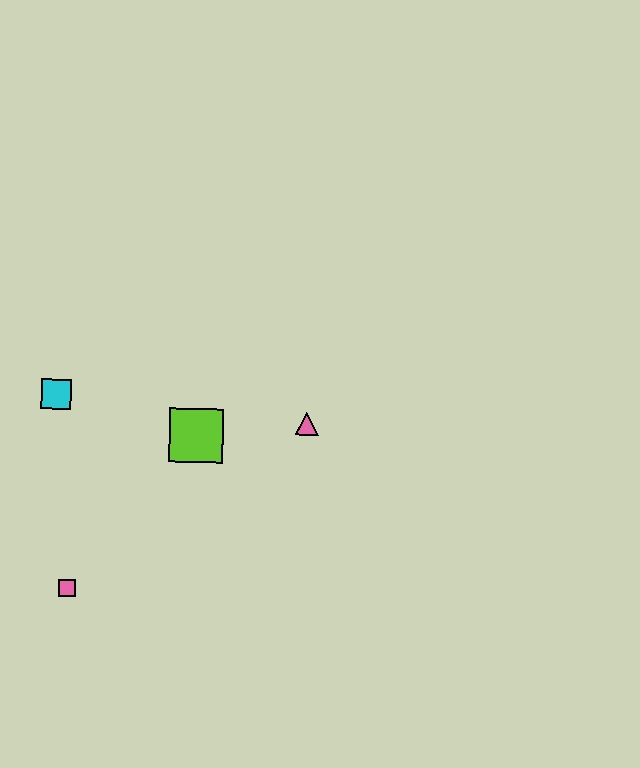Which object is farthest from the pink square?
The pink triangle is farthest from the pink square.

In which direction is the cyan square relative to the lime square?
The cyan square is to the left of the lime square.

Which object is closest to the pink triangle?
The lime square is closest to the pink triangle.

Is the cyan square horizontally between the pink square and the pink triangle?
No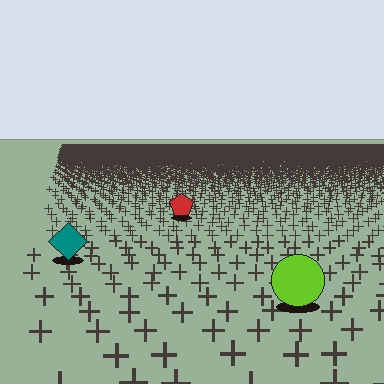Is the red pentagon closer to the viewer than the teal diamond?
No. The teal diamond is closer — you can tell from the texture gradient: the ground texture is coarser near it.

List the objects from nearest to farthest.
From nearest to farthest: the lime circle, the teal diamond, the red pentagon.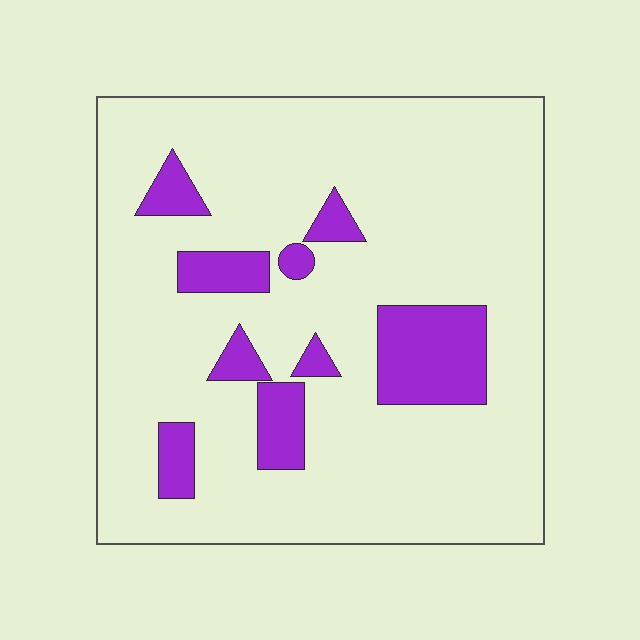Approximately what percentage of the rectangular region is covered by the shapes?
Approximately 15%.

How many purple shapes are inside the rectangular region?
9.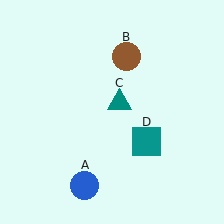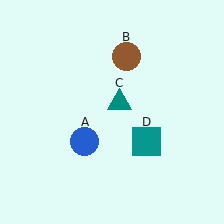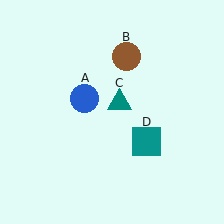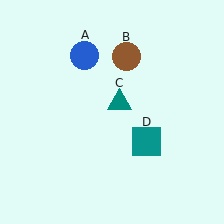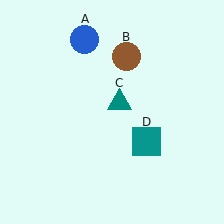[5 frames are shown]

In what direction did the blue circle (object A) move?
The blue circle (object A) moved up.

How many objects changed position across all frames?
1 object changed position: blue circle (object A).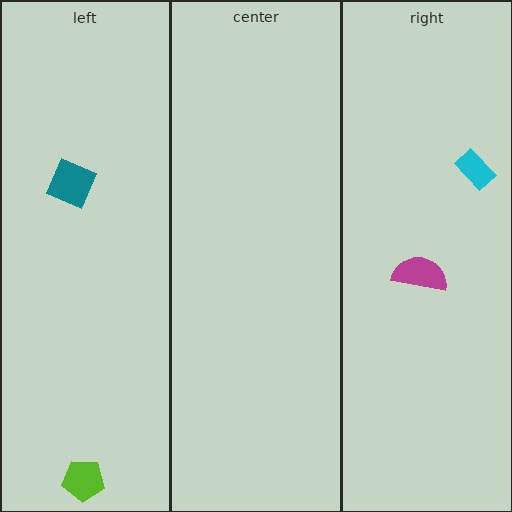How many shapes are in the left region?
2.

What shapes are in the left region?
The lime pentagon, the teal diamond.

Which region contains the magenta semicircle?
The right region.